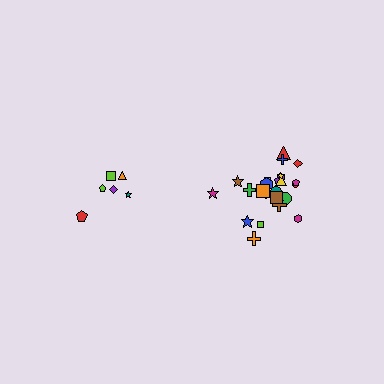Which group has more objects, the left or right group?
The right group.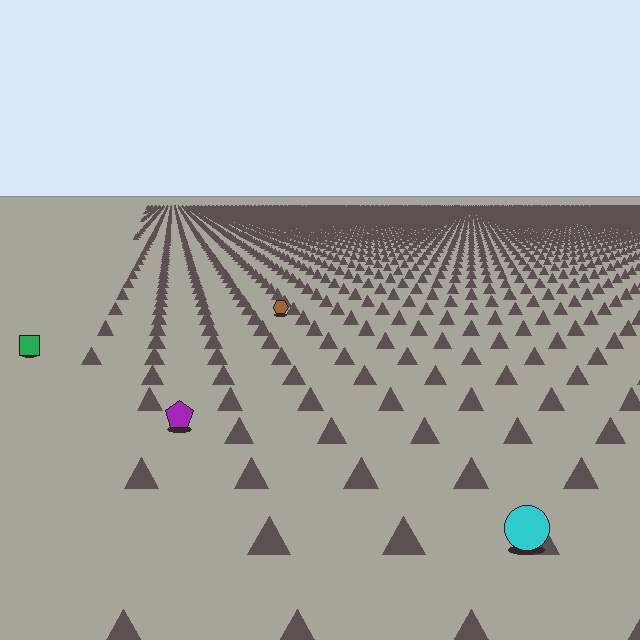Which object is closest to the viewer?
The cyan circle is closest. The texture marks near it are larger and more spread out.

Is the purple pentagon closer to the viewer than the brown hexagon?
Yes. The purple pentagon is closer — you can tell from the texture gradient: the ground texture is coarser near it.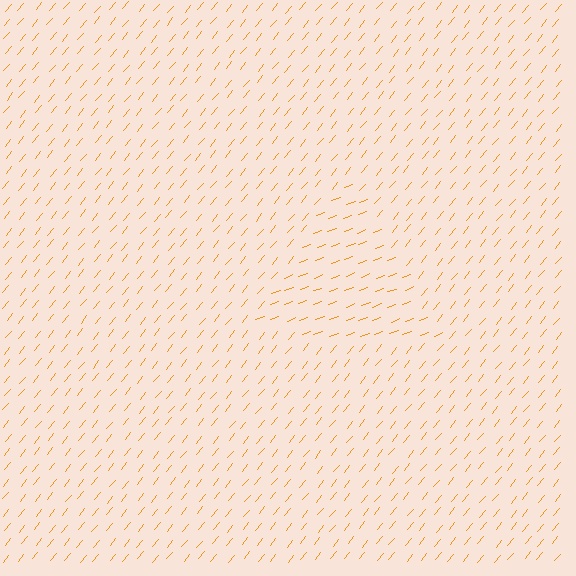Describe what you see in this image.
The image is filled with small orange line segments. A triangle region in the image has lines oriented differently from the surrounding lines, creating a visible texture boundary.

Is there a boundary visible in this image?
Yes, there is a texture boundary formed by a change in line orientation.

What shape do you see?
I see a triangle.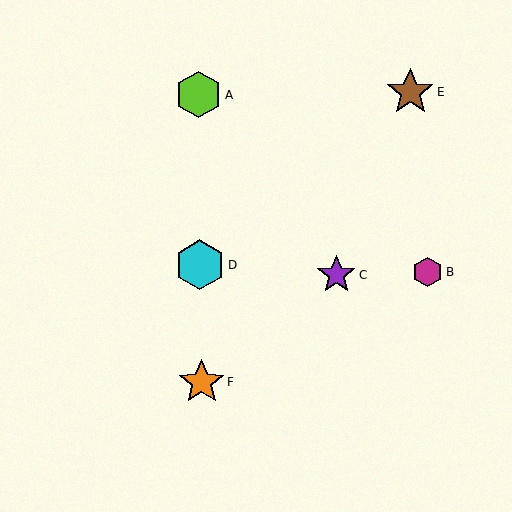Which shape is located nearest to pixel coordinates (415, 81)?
The brown star (labeled E) at (410, 92) is nearest to that location.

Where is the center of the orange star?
The center of the orange star is at (202, 382).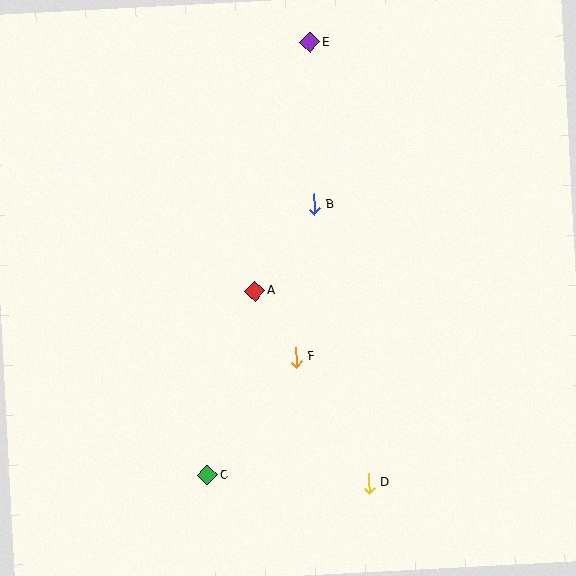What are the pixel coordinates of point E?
Point E is at (310, 42).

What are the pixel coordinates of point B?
Point B is at (314, 204).